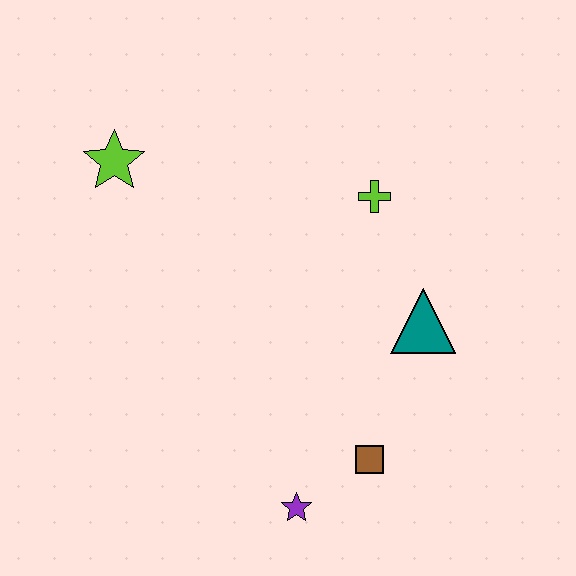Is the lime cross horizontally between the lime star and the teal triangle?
Yes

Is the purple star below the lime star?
Yes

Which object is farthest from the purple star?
The lime star is farthest from the purple star.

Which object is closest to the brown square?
The purple star is closest to the brown square.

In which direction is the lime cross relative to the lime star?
The lime cross is to the right of the lime star.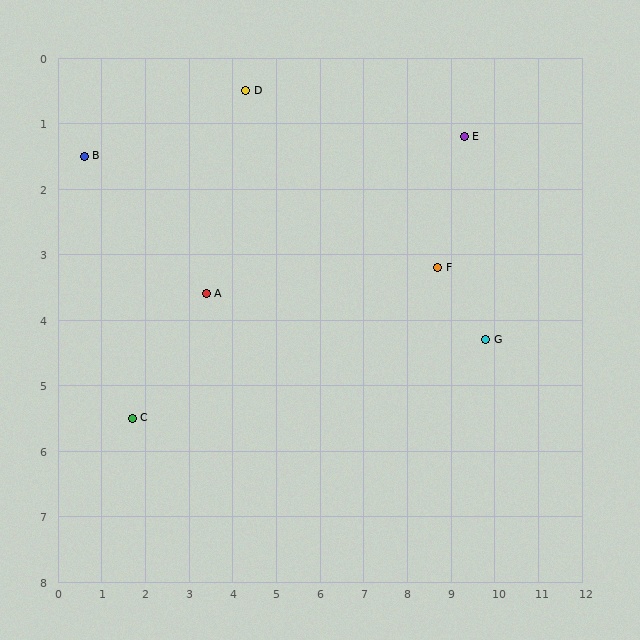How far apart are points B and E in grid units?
Points B and E are about 8.7 grid units apart.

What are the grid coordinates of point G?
Point G is at approximately (9.8, 4.3).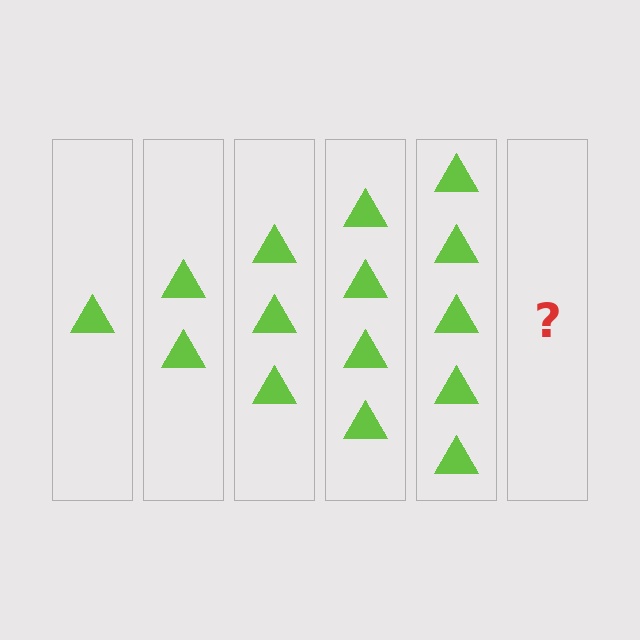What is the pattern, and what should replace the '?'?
The pattern is that each step adds one more triangle. The '?' should be 6 triangles.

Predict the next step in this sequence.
The next step is 6 triangles.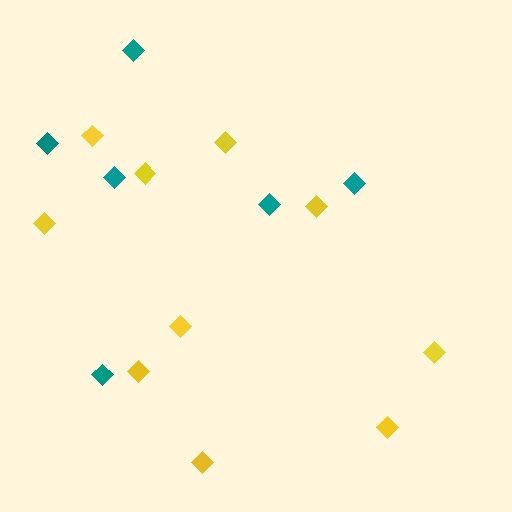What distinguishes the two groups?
There are 2 groups: one group of teal diamonds (6) and one group of yellow diamonds (10).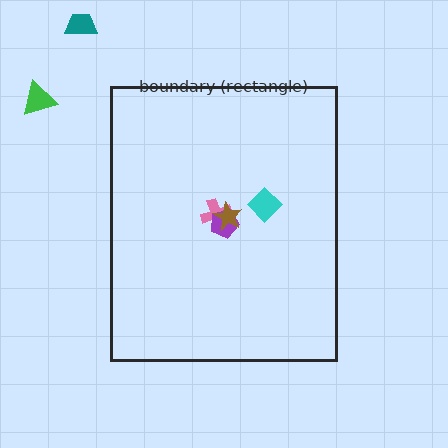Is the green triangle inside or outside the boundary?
Outside.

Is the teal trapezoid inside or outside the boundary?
Outside.